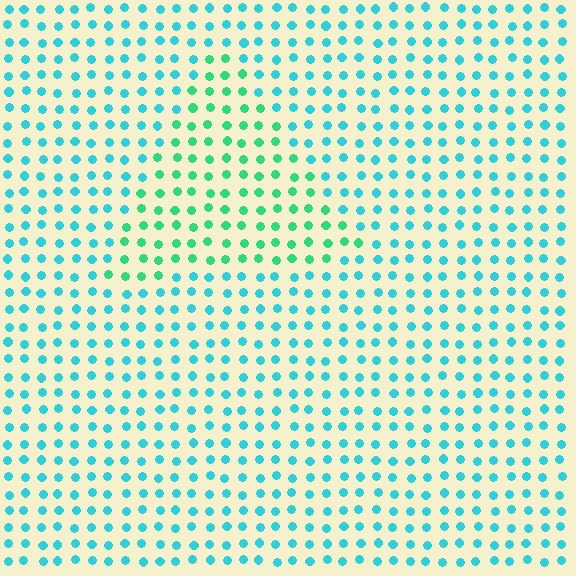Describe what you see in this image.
The image is filled with small cyan elements in a uniform arrangement. A triangle-shaped region is visible where the elements are tinted to a slightly different hue, forming a subtle color boundary.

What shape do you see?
I see a triangle.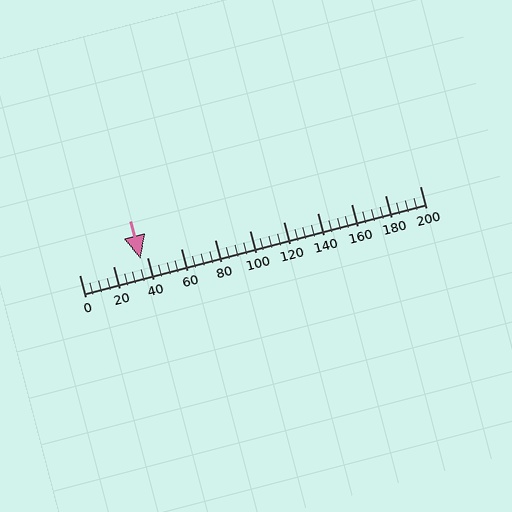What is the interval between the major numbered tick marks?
The major tick marks are spaced 20 units apart.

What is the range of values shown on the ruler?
The ruler shows values from 0 to 200.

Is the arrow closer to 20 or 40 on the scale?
The arrow is closer to 40.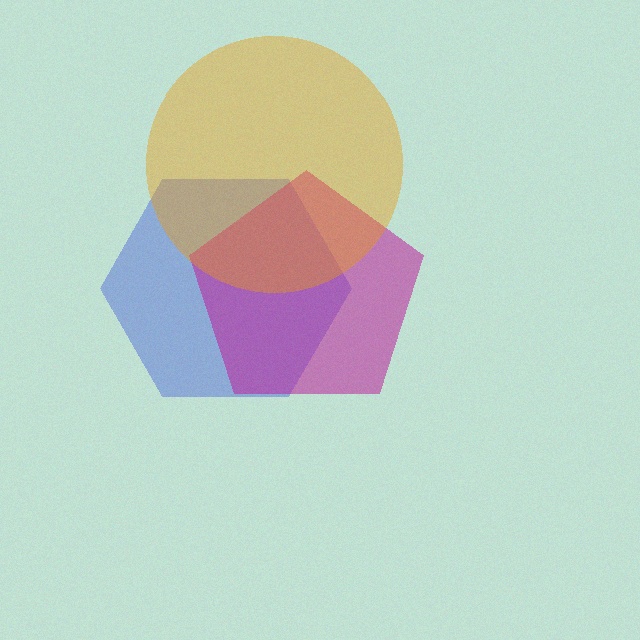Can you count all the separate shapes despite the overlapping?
Yes, there are 3 separate shapes.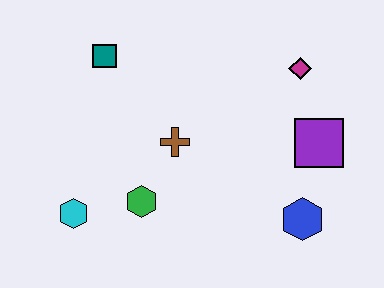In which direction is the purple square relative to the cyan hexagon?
The purple square is to the right of the cyan hexagon.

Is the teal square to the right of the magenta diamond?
No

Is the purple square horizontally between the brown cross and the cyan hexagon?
No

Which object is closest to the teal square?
The brown cross is closest to the teal square.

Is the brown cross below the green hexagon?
No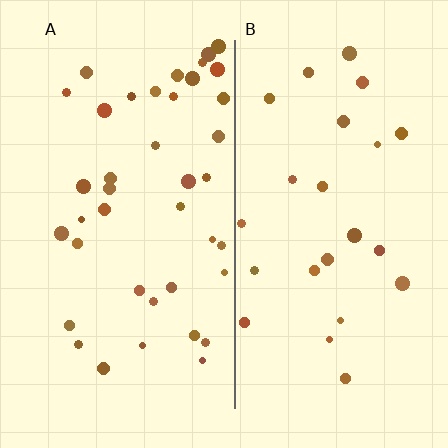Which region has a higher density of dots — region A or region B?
A (the left).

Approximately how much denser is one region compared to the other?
Approximately 1.7× — region A over region B.